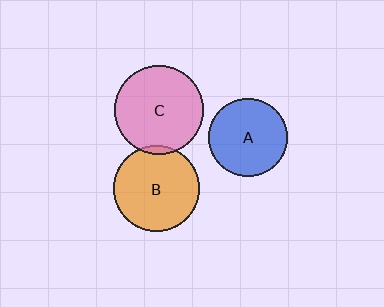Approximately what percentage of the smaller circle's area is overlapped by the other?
Approximately 5%.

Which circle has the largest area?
Circle C (pink).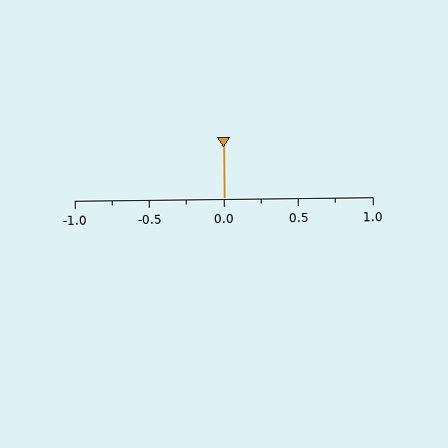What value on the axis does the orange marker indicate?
The marker indicates approximately 0.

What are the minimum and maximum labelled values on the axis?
The axis runs from -1.0 to 1.0.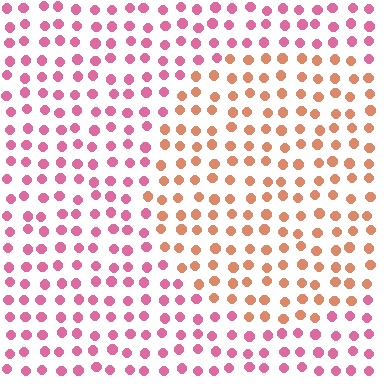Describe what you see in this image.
The image is filled with small pink elements in a uniform arrangement. A circle-shaped region is visible where the elements are tinted to a slightly different hue, forming a subtle color boundary.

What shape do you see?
I see a circle.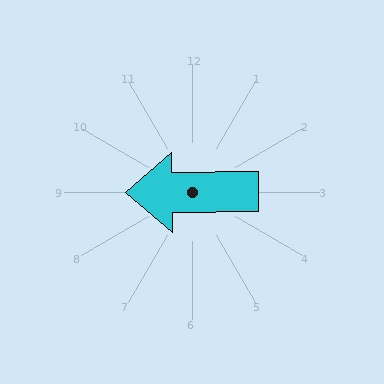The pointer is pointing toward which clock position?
Roughly 9 o'clock.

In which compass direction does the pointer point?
West.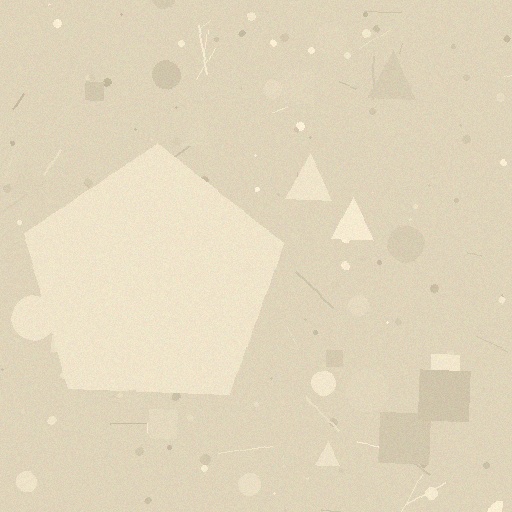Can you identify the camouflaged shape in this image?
The camouflaged shape is a pentagon.